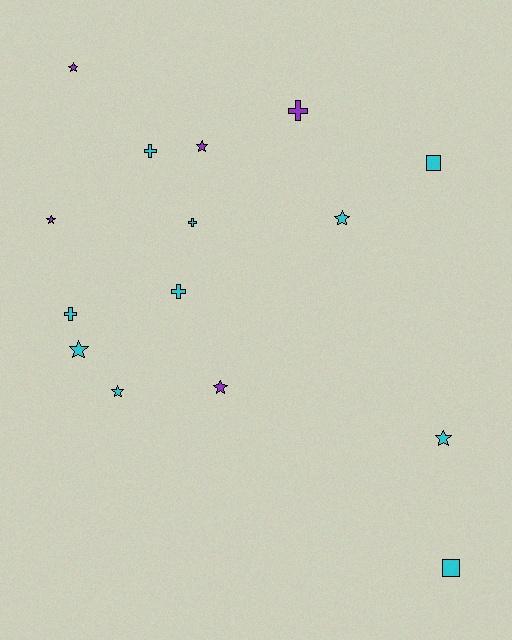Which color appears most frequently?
Cyan, with 10 objects.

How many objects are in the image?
There are 15 objects.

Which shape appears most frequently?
Star, with 8 objects.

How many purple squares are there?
There are no purple squares.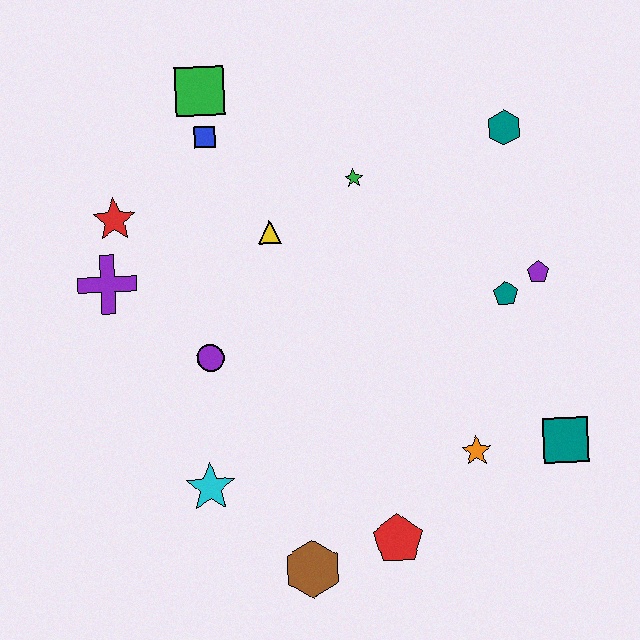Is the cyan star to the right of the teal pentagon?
No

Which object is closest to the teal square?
The orange star is closest to the teal square.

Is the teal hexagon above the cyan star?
Yes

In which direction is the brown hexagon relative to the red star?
The brown hexagon is below the red star.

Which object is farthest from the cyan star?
The teal hexagon is farthest from the cyan star.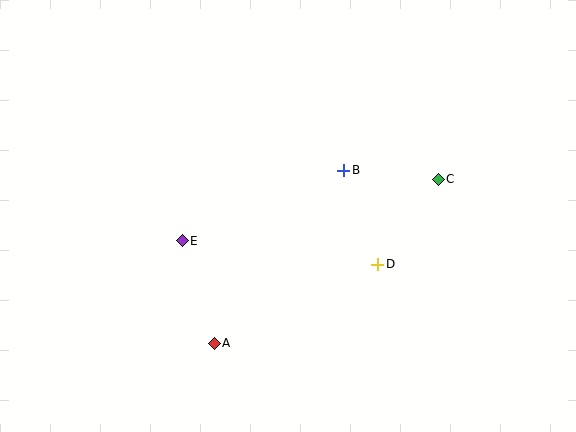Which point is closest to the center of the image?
Point B at (344, 170) is closest to the center.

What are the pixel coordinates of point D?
Point D is at (378, 264).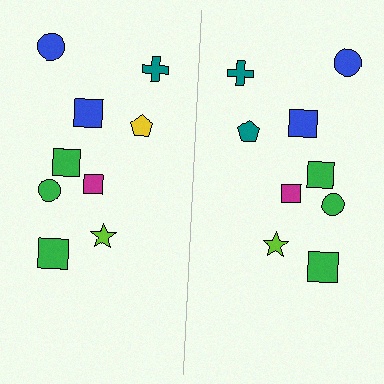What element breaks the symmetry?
The teal pentagon on the right side breaks the symmetry — its mirror counterpart is yellow.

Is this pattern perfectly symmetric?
No, the pattern is not perfectly symmetric. The teal pentagon on the right side breaks the symmetry — its mirror counterpart is yellow.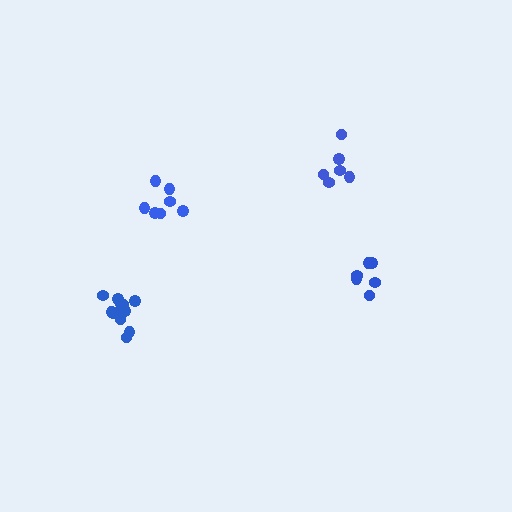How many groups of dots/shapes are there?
There are 4 groups.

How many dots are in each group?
Group 1: 7 dots, Group 2: 12 dots, Group 3: 6 dots, Group 4: 6 dots (31 total).